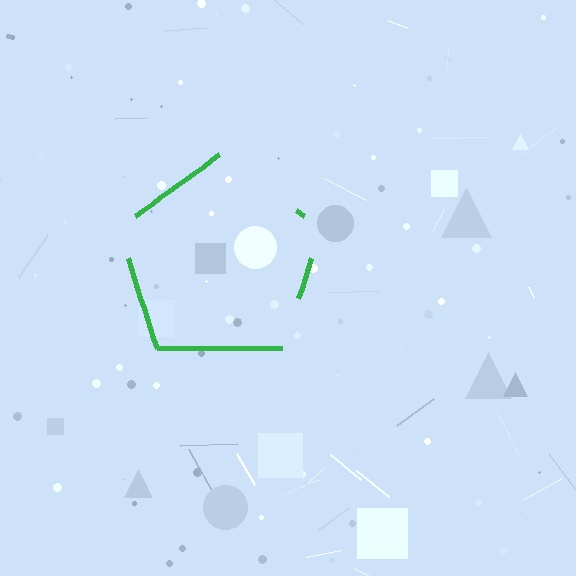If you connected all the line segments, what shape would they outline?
They would outline a pentagon.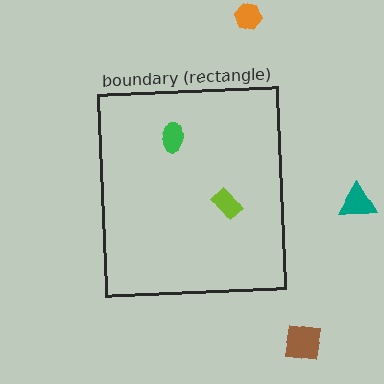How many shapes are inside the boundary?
2 inside, 3 outside.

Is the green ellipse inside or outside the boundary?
Inside.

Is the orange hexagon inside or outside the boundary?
Outside.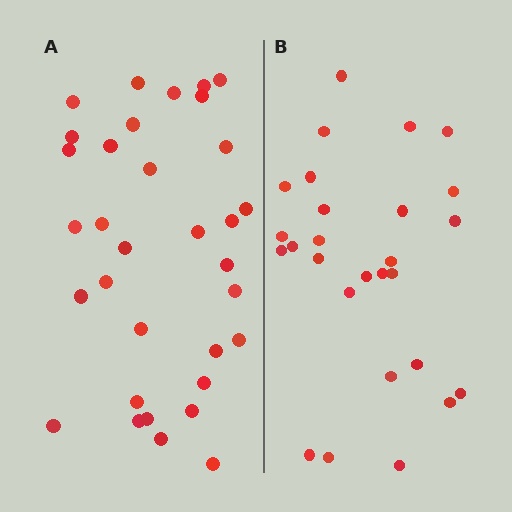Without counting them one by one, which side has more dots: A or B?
Region A (the left region) has more dots.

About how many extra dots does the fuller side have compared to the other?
Region A has about 6 more dots than region B.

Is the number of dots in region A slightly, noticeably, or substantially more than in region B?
Region A has only slightly more — the two regions are fairly close. The ratio is roughly 1.2 to 1.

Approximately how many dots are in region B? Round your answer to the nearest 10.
About 30 dots. (The exact count is 27, which rounds to 30.)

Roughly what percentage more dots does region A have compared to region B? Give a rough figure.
About 20% more.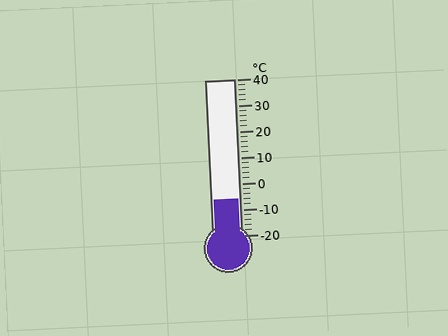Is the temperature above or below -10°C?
The temperature is above -10°C.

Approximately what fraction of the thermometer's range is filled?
The thermometer is filled to approximately 25% of its range.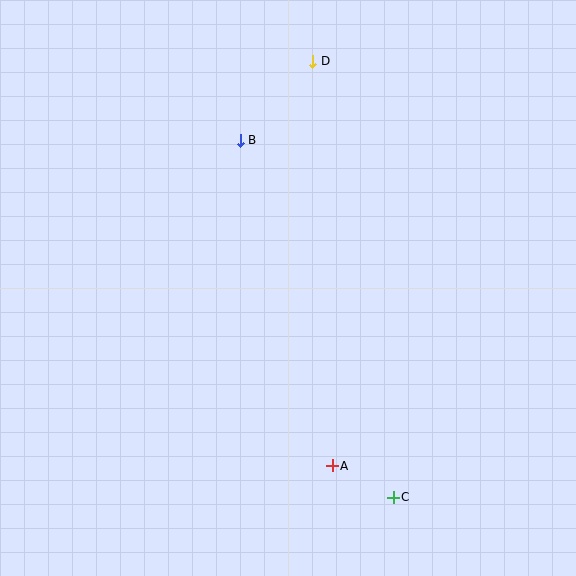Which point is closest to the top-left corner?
Point B is closest to the top-left corner.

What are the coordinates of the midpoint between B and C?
The midpoint between B and C is at (317, 319).